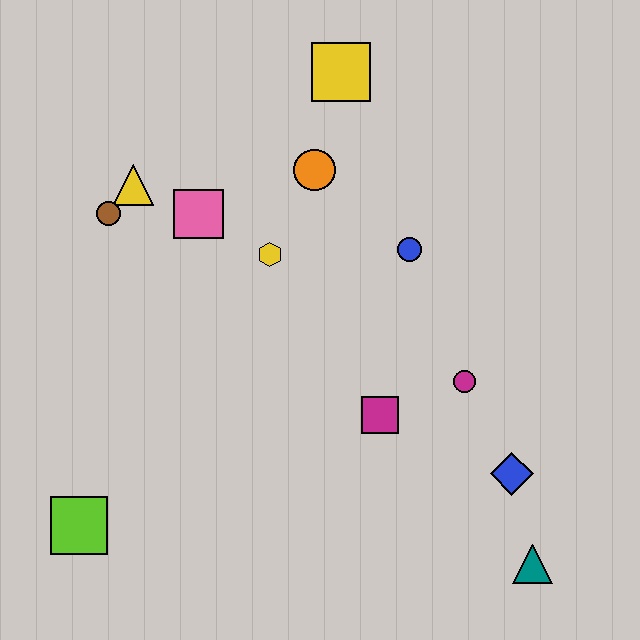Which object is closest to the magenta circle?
The magenta square is closest to the magenta circle.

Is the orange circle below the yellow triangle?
No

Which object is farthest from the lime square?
The yellow square is farthest from the lime square.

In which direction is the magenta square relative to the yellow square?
The magenta square is below the yellow square.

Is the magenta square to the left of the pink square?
No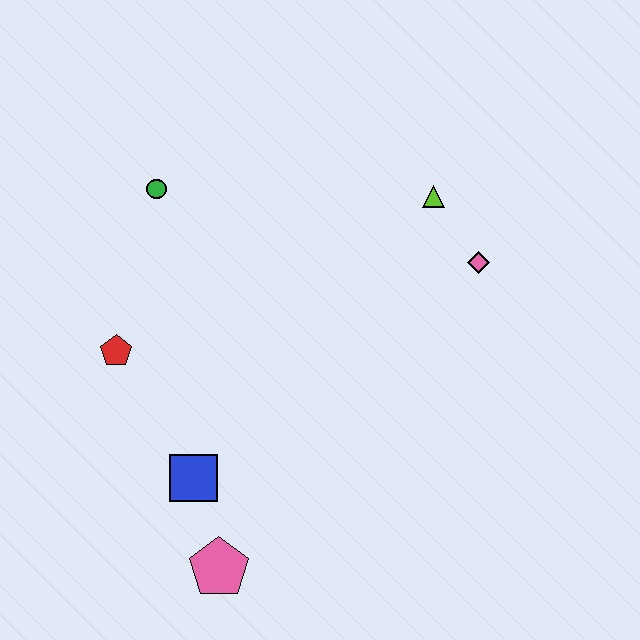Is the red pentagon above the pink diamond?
No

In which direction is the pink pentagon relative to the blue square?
The pink pentagon is below the blue square.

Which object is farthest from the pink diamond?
The pink pentagon is farthest from the pink diamond.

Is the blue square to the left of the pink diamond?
Yes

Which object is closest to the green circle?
The red pentagon is closest to the green circle.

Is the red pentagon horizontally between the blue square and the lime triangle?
No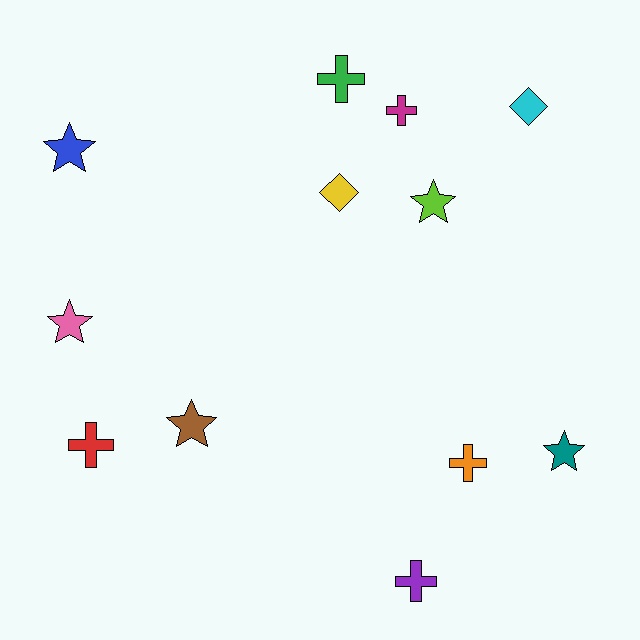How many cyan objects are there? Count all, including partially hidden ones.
There is 1 cyan object.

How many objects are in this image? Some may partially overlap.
There are 12 objects.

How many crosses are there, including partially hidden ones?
There are 5 crosses.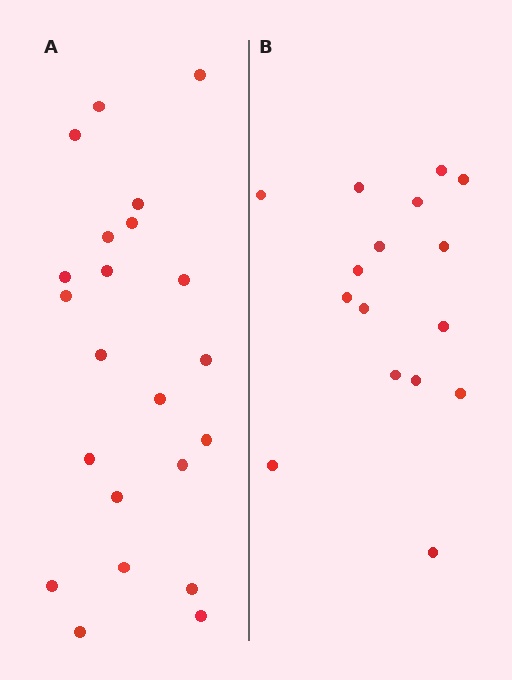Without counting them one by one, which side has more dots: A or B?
Region A (the left region) has more dots.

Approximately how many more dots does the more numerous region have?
Region A has about 6 more dots than region B.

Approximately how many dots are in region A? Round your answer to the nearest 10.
About 20 dots. (The exact count is 22, which rounds to 20.)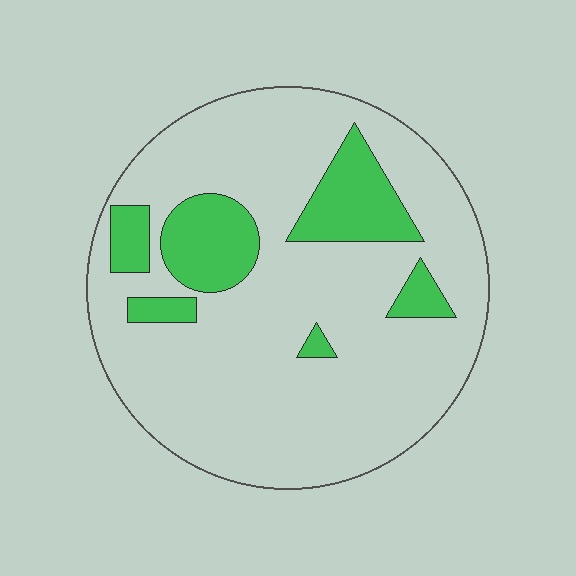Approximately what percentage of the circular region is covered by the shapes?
Approximately 20%.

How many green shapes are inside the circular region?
6.